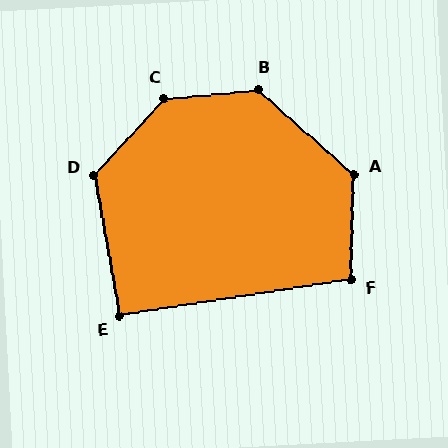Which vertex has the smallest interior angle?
E, at approximately 92 degrees.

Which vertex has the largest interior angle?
C, at approximately 138 degrees.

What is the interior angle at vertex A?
Approximately 130 degrees (obtuse).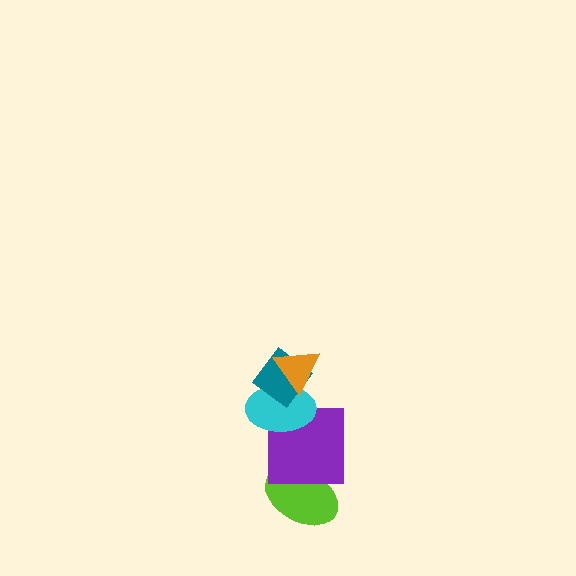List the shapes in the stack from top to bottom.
From top to bottom: the orange triangle, the teal diamond, the cyan ellipse, the purple square, the lime ellipse.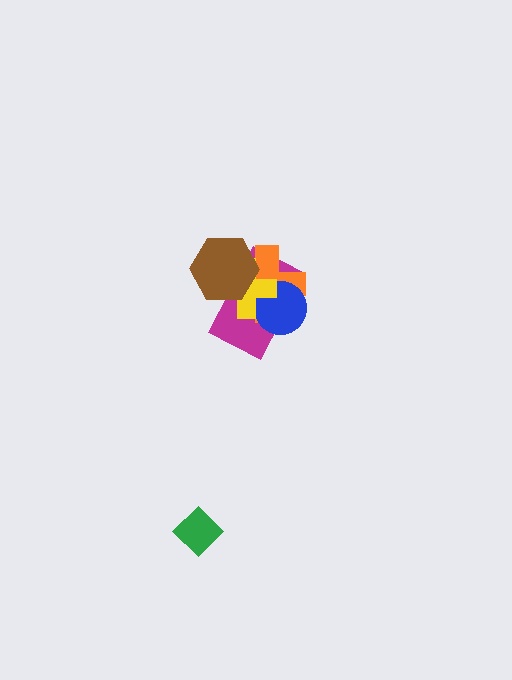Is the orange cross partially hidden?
Yes, it is partially covered by another shape.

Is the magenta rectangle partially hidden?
Yes, it is partially covered by another shape.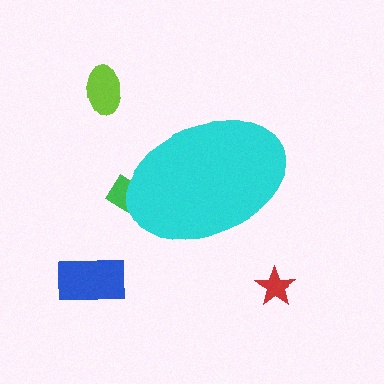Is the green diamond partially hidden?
Yes, the green diamond is partially hidden behind the cyan ellipse.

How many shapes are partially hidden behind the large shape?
1 shape is partially hidden.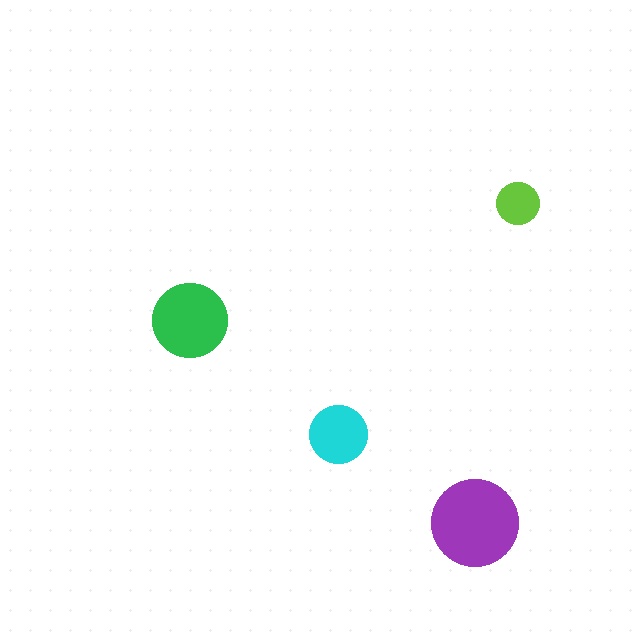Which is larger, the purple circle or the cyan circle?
The purple one.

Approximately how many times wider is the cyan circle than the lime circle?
About 1.5 times wider.